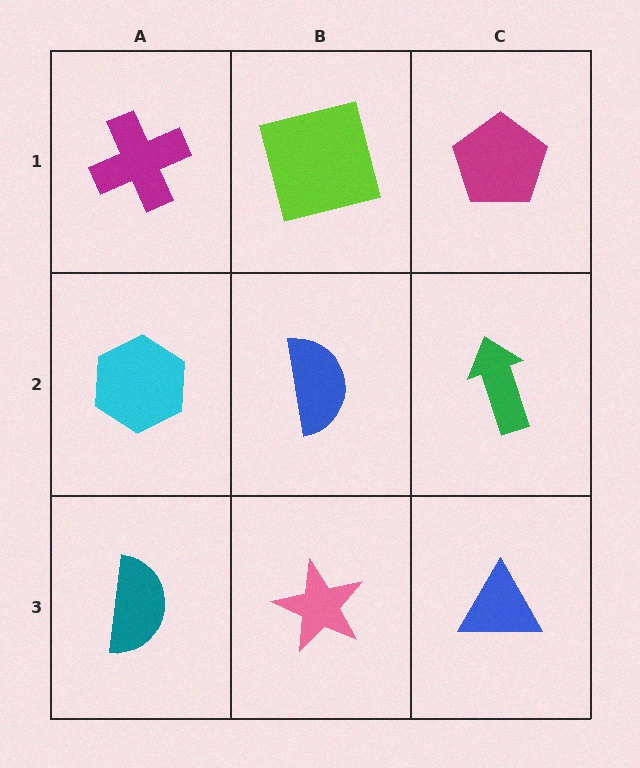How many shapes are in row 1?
3 shapes.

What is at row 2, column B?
A blue semicircle.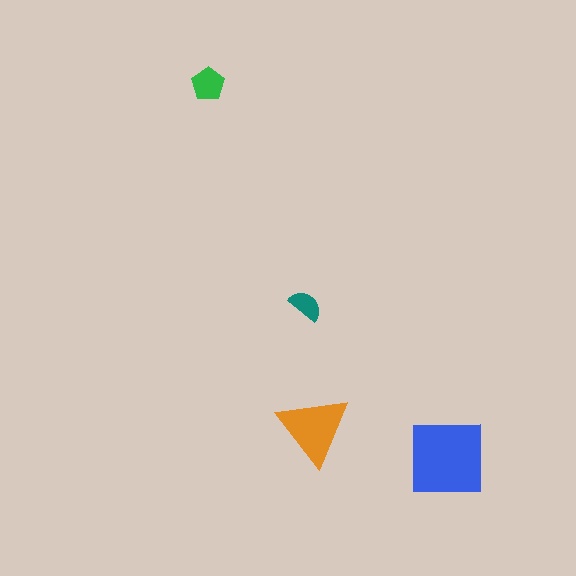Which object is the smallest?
The teal semicircle.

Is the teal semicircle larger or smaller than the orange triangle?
Smaller.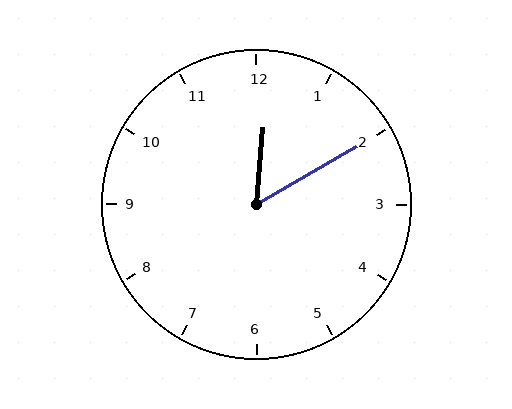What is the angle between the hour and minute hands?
Approximately 55 degrees.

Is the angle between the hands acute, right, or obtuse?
It is acute.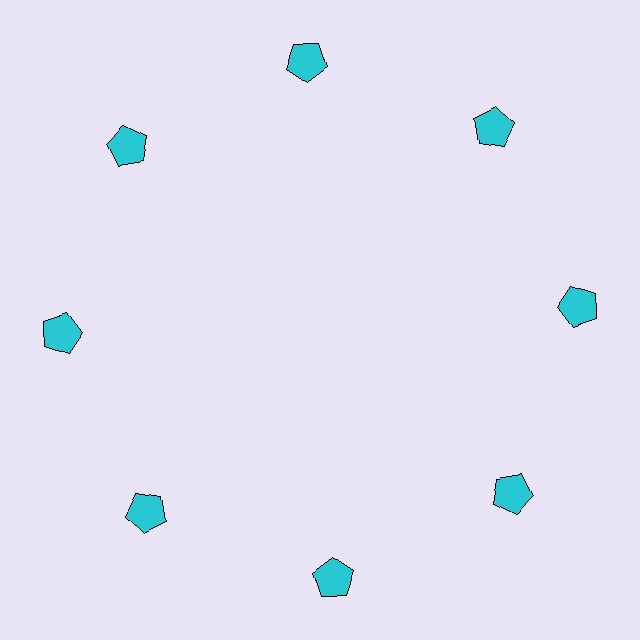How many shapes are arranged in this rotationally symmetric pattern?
There are 8 shapes, arranged in 8 groups of 1.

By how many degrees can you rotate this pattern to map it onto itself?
The pattern maps onto itself every 45 degrees of rotation.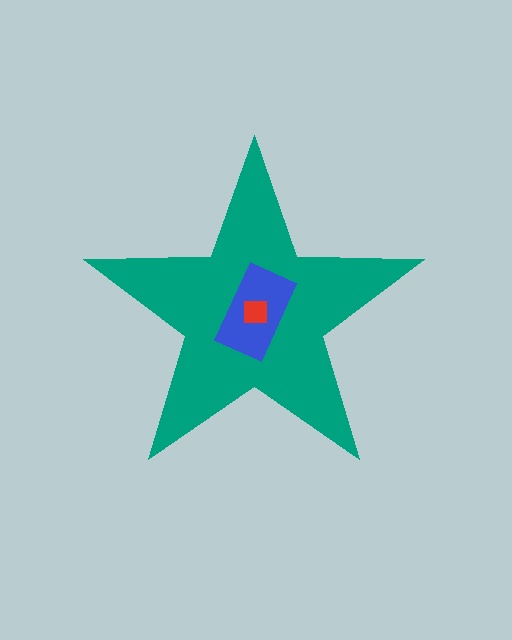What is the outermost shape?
The teal star.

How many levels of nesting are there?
3.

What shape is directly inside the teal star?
The blue rectangle.